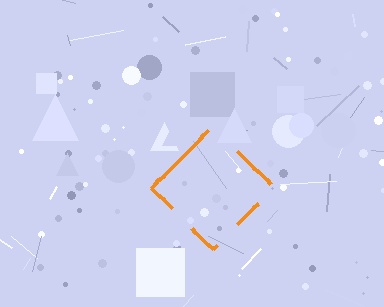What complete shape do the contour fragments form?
The contour fragments form a diamond.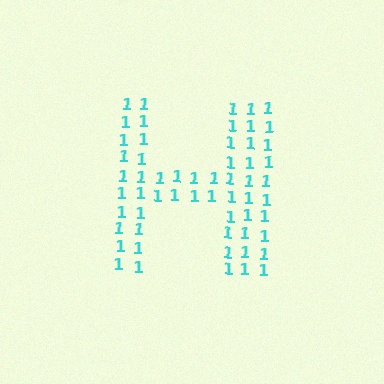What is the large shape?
The large shape is the letter H.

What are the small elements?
The small elements are digit 1's.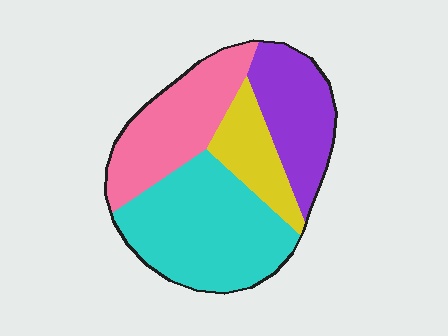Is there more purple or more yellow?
Purple.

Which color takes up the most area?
Cyan, at roughly 40%.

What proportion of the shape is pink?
Pink covers 26% of the shape.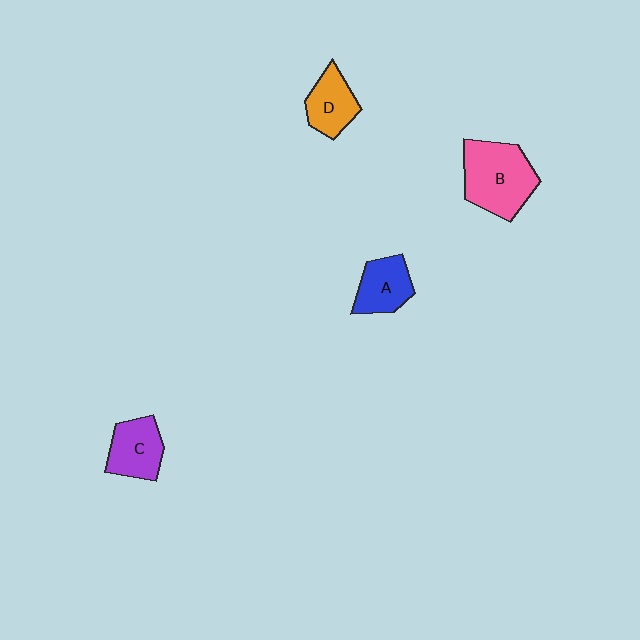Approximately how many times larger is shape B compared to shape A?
Approximately 1.7 times.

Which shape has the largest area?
Shape B (pink).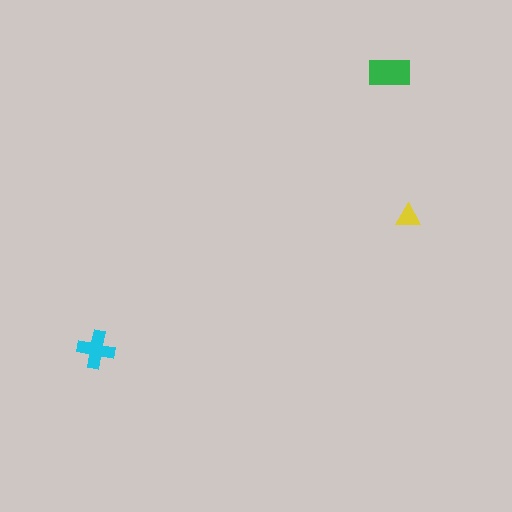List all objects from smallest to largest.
The yellow triangle, the cyan cross, the green rectangle.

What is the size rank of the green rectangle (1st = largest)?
1st.